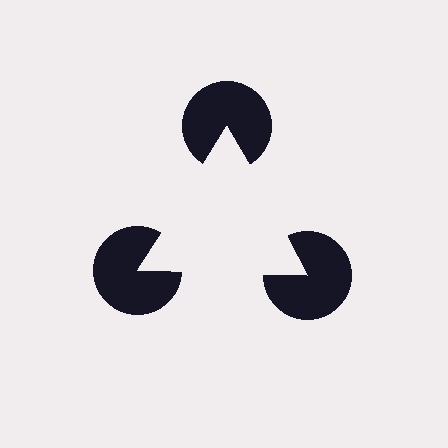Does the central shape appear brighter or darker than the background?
It typically appears slightly brighter than the background, even though no actual brightness change is drawn.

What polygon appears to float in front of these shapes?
An illusory triangle — its edges are inferred from the aligned wedge cuts in the pac-man discs, not physically drawn.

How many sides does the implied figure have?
3 sides.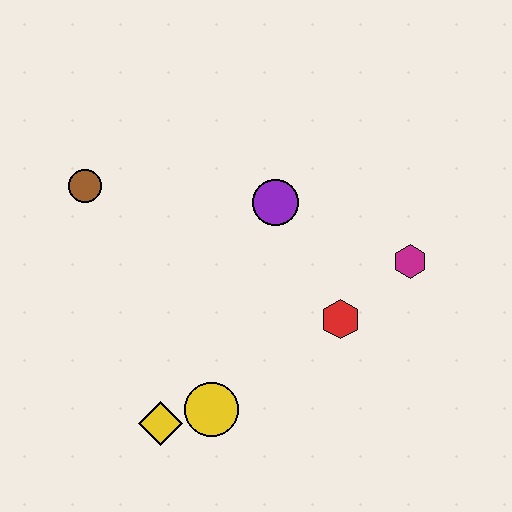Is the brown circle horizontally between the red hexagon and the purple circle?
No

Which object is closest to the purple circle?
The red hexagon is closest to the purple circle.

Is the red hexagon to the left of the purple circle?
No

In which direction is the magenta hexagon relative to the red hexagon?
The magenta hexagon is to the right of the red hexagon.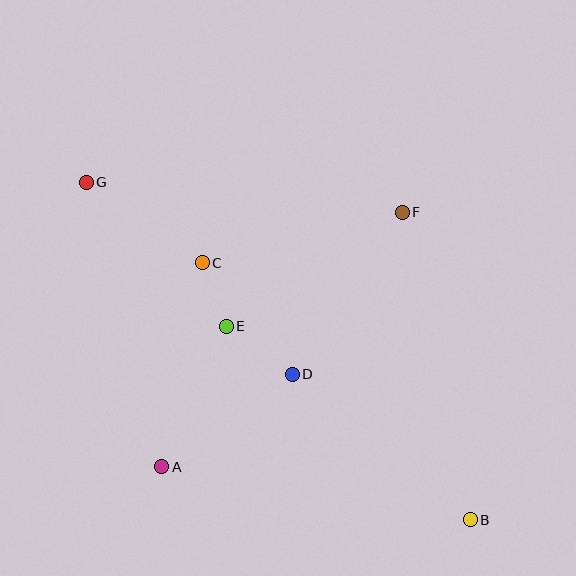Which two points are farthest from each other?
Points B and G are farthest from each other.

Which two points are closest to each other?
Points C and E are closest to each other.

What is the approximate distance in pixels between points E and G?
The distance between E and G is approximately 201 pixels.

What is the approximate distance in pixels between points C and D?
The distance between C and D is approximately 143 pixels.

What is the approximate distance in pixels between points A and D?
The distance between A and D is approximately 160 pixels.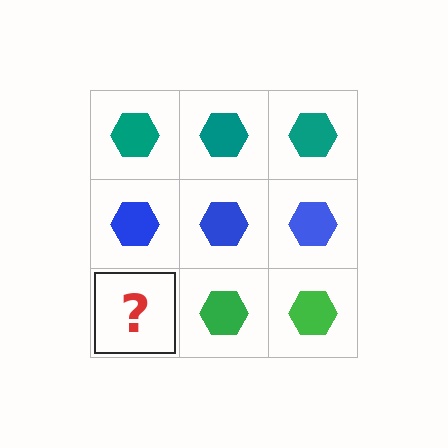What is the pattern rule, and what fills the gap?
The rule is that each row has a consistent color. The gap should be filled with a green hexagon.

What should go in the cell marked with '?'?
The missing cell should contain a green hexagon.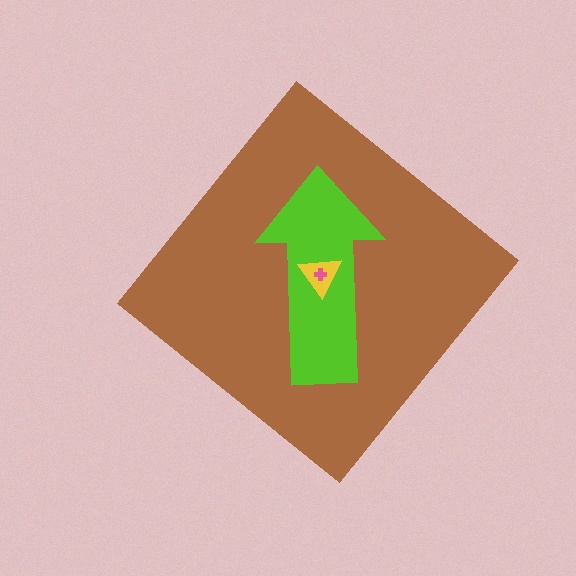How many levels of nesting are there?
4.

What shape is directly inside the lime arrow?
The yellow triangle.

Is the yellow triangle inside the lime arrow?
Yes.